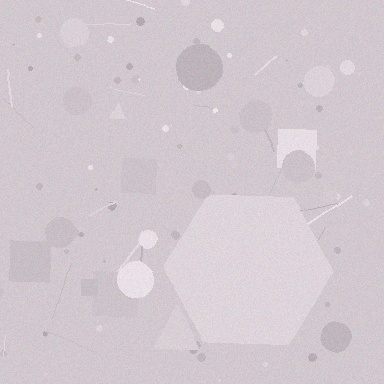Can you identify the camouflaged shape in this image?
The camouflaged shape is a hexagon.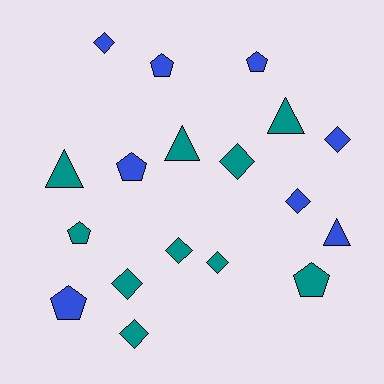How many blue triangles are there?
There is 1 blue triangle.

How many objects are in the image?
There are 18 objects.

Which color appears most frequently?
Teal, with 10 objects.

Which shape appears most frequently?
Diamond, with 8 objects.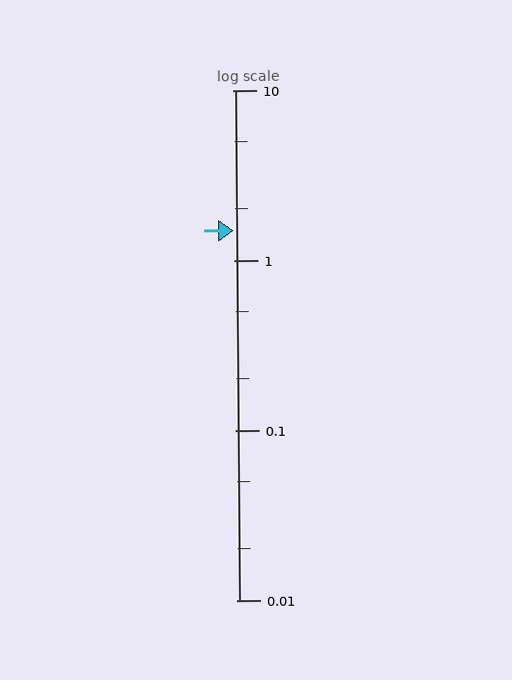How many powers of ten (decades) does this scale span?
The scale spans 3 decades, from 0.01 to 10.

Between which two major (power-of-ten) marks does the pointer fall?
The pointer is between 1 and 10.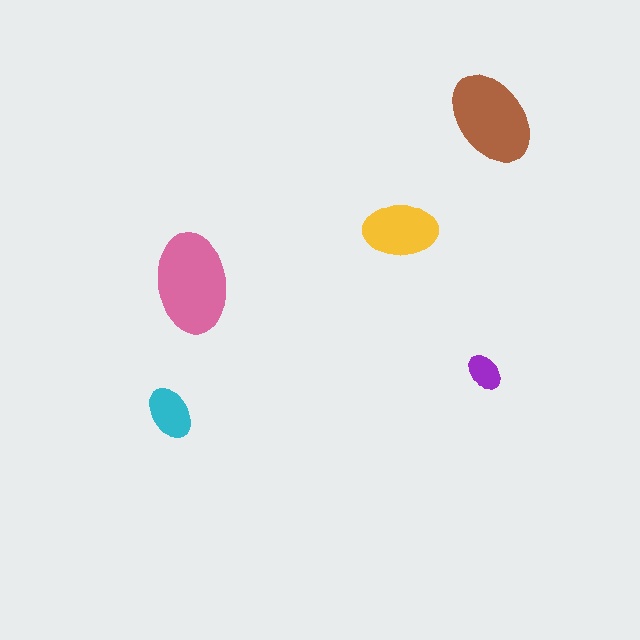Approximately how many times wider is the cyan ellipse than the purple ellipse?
About 1.5 times wider.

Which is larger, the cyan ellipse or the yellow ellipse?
The yellow one.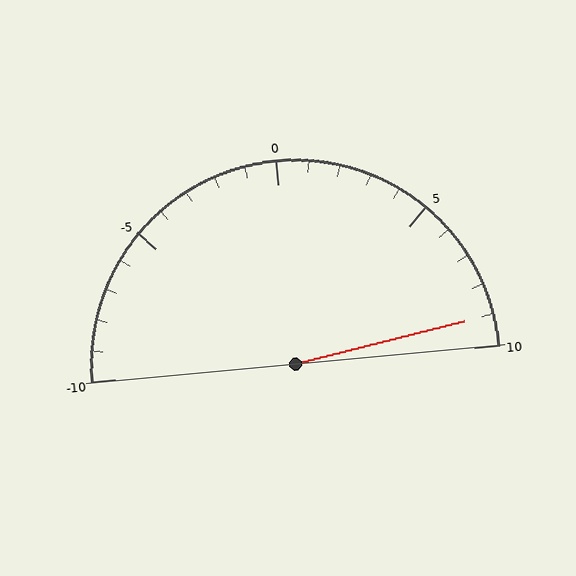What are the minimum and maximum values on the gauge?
The gauge ranges from -10 to 10.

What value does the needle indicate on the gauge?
The needle indicates approximately 9.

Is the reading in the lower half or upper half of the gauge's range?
The reading is in the upper half of the range (-10 to 10).